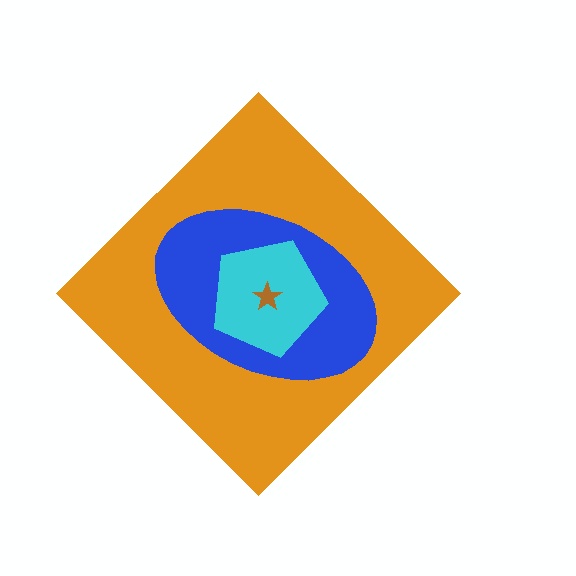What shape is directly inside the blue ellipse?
The cyan pentagon.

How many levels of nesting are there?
4.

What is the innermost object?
The brown star.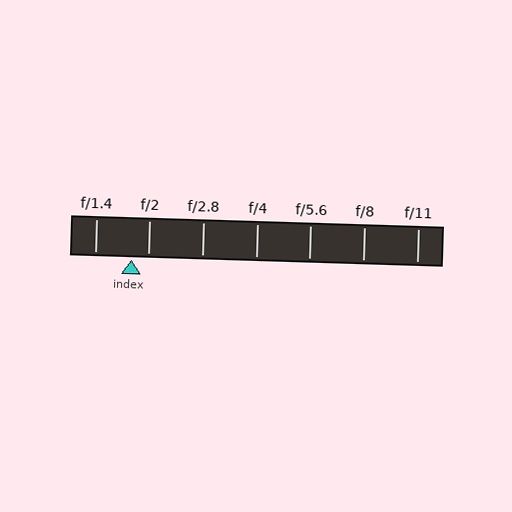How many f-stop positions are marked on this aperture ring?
There are 7 f-stop positions marked.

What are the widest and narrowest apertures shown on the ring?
The widest aperture shown is f/1.4 and the narrowest is f/11.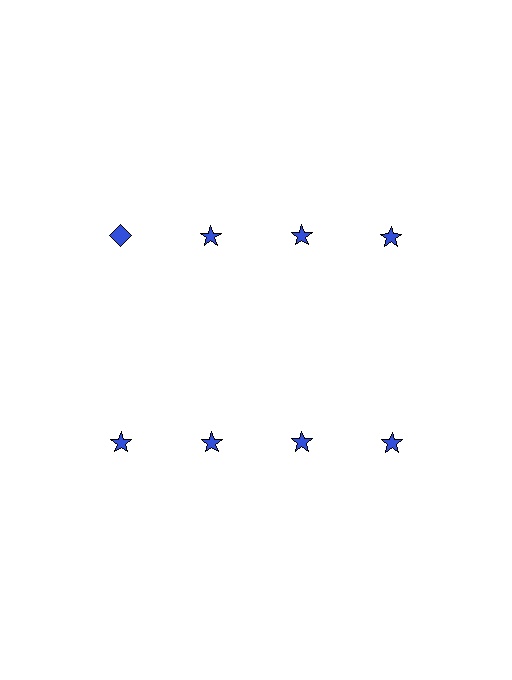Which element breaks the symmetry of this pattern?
The blue diamond in the top row, leftmost column breaks the symmetry. All other shapes are blue stars.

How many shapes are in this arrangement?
There are 8 shapes arranged in a grid pattern.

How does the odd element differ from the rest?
It has a different shape: diamond instead of star.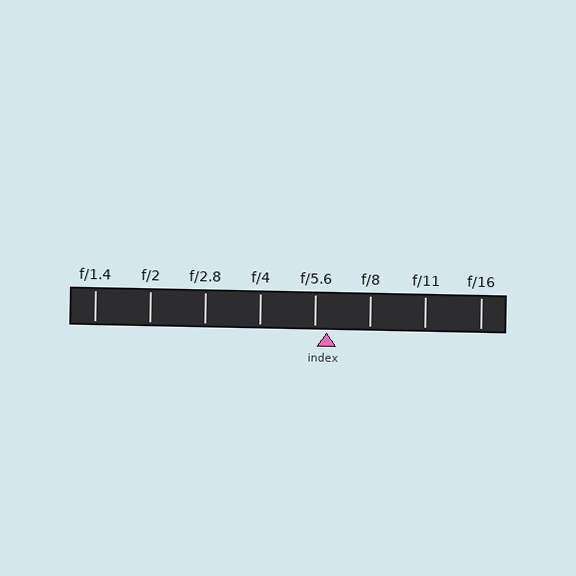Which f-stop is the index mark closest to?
The index mark is closest to f/5.6.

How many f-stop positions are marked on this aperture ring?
There are 8 f-stop positions marked.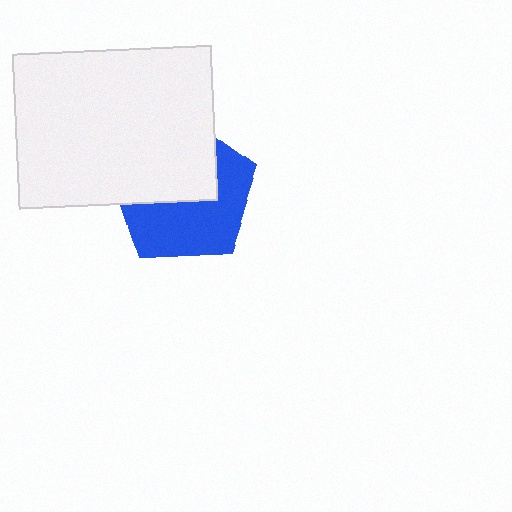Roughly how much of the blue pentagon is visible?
About half of it is visible (roughly 52%).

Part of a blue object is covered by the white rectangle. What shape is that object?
It is a pentagon.